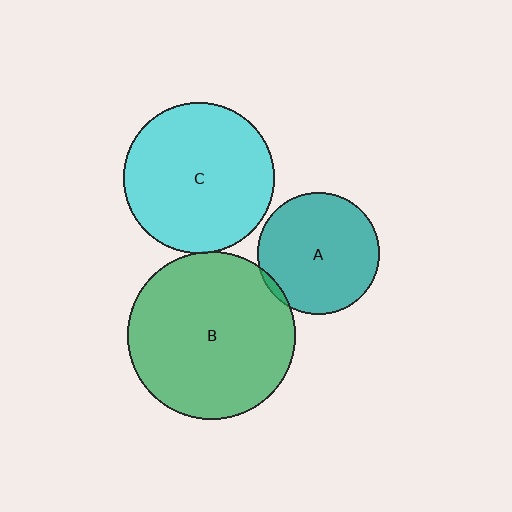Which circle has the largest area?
Circle B (green).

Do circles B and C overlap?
Yes.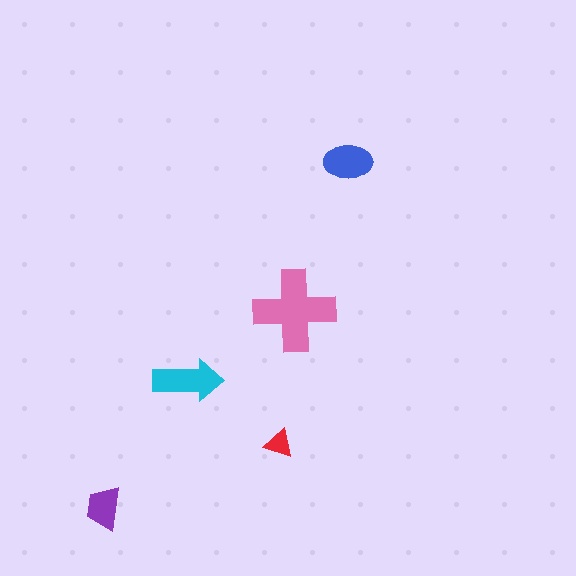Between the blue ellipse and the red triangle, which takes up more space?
The blue ellipse.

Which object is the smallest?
The red triangle.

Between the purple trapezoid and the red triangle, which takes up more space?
The purple trapezoid.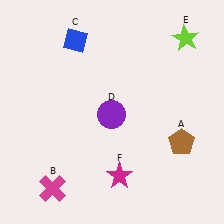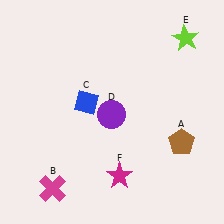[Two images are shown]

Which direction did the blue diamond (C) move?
The blue diamond (C) moved down.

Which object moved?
The blue diamond (C) moved down.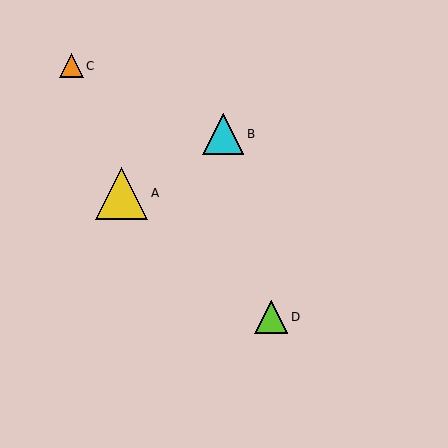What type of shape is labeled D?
Shape D is a lime triangle.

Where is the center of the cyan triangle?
The center of the cyan triangle is at (223, 134).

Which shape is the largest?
The yellow triangle (labeled A) is the largest.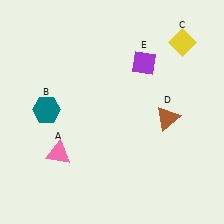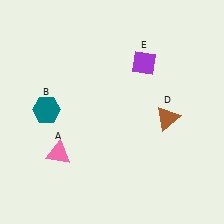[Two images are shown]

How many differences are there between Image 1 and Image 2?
There is 1 difference between the two images.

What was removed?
The yellow diamond (C) was removed in Image 2.